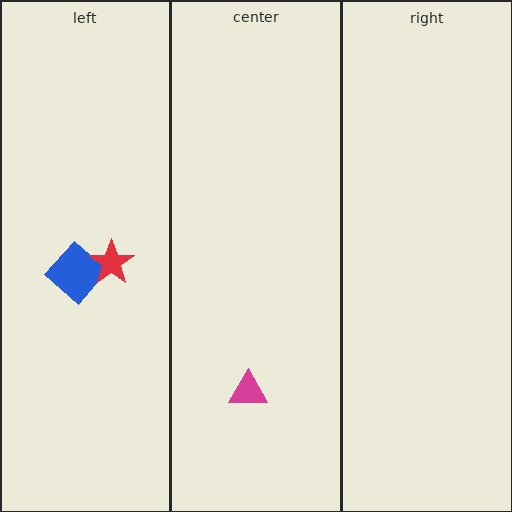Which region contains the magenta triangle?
The center region.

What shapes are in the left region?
The blue diamond, the red star.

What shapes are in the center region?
The magenta triangle.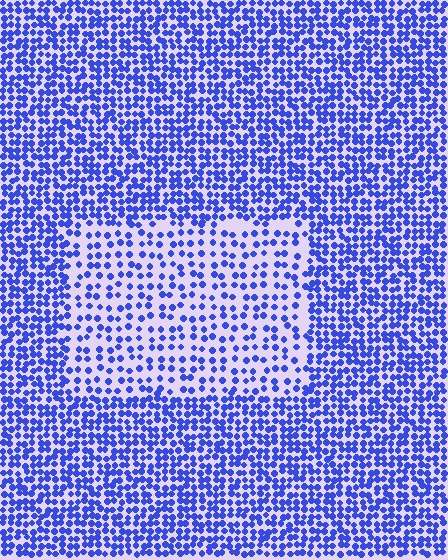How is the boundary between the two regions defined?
The boundary is defined by a change in element density (approximately 2.0x ratio). All elements are the same color, size, and shape.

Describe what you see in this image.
The image contains small blue elements arranged at two different densities. A rectangle-shaped region is visible where the elements are less densely packed than the surrounding area.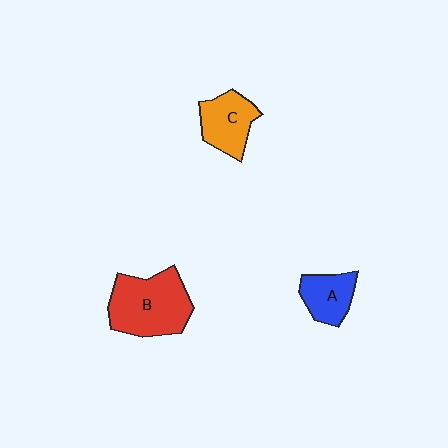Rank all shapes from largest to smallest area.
From largest to smallest: B (red), C (orange), A (blue).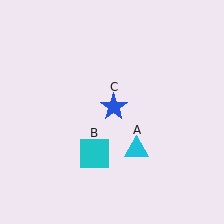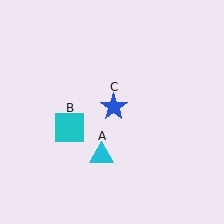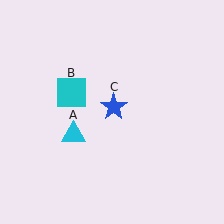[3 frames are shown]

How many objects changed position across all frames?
2 objects changed position: cyan triangle (object A), cyan square (object B).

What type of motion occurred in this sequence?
The cyan triangle (object A), cyan square (object B) rotated clockwise around the center of the scene.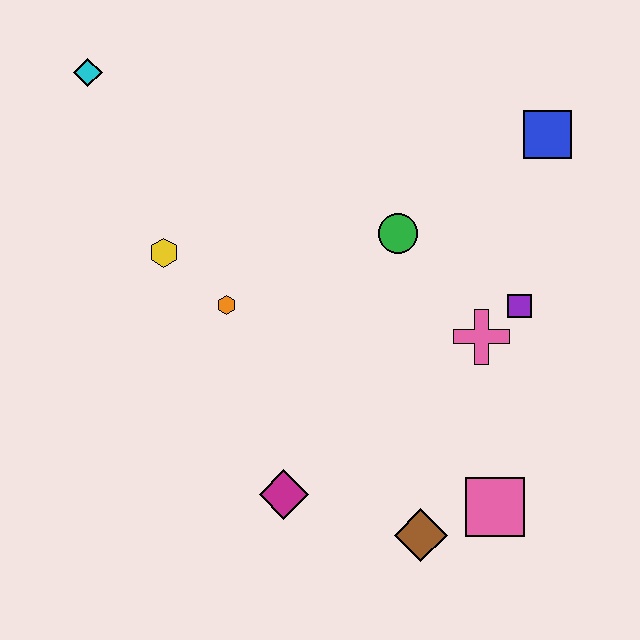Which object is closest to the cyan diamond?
The yellow hexagon is closest to the cyan diamond.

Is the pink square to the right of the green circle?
Yes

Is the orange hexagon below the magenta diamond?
No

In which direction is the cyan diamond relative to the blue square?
The cyan diamond is to the left of the blue square.